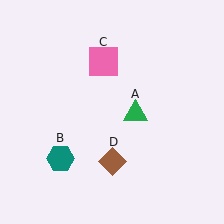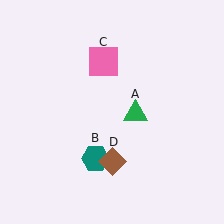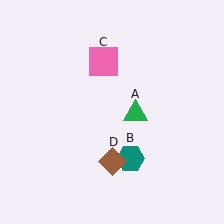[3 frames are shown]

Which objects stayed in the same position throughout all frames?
Green triangle (object A) and pink square (object C) and brown diamond (object D) remained stationary.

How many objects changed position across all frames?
1 object changed position: teal hexagon (object B).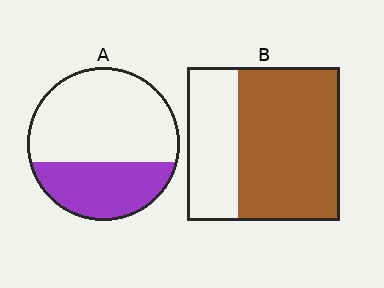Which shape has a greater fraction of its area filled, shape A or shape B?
Shape B.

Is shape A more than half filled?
No.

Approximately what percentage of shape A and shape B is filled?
A is approximately 35% and B is approximately 65%.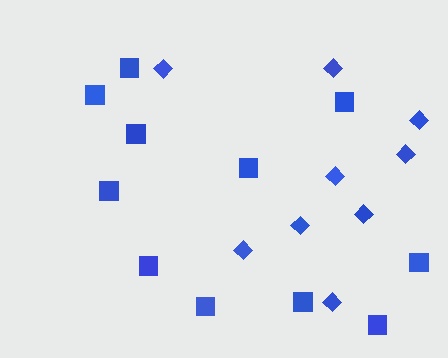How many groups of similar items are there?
There are 2 groups: one group of squares (11) and one group of diamonds (9).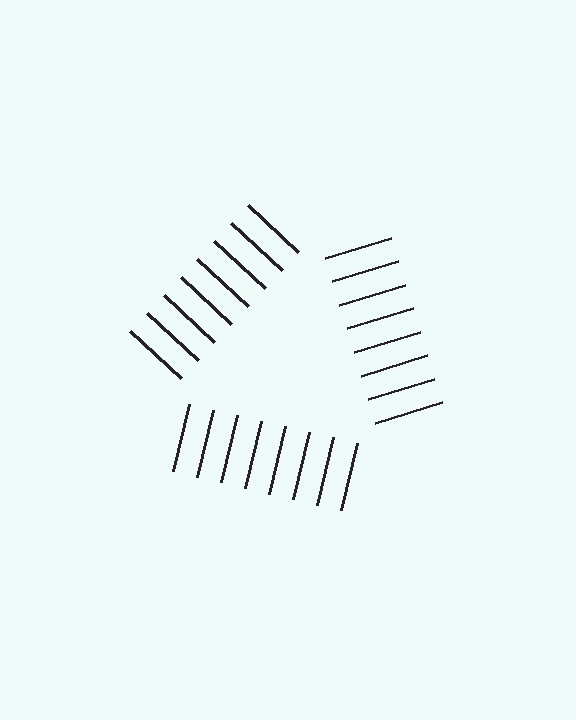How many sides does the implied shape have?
3 sides — the line-ends trace a triangle.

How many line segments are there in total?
24 — 8 along each of the 3 edges.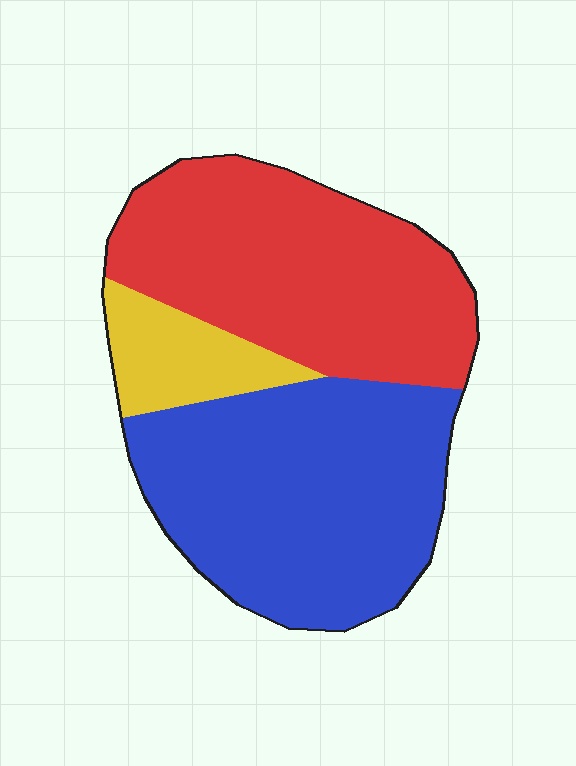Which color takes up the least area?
Yellow, at roughly 10%.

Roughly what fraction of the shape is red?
Red takes up between a quarter and a half of the shape.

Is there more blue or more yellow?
Blue.